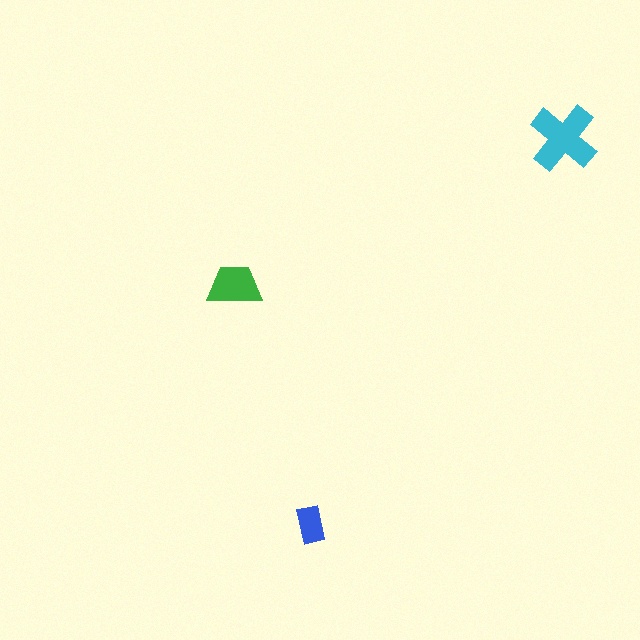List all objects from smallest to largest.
The blue rectangle, the green trapezoid, the cyan cross.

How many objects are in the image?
There are 3 objects in the image.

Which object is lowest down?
The blue rectangle is bottommost.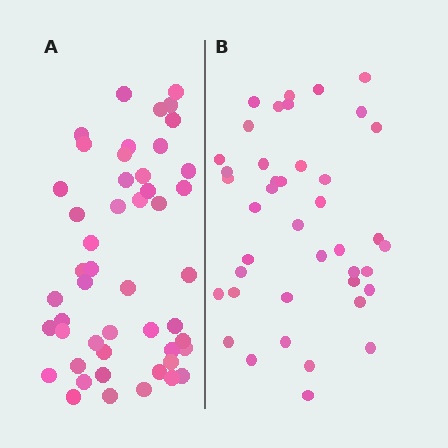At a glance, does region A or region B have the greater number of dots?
Region A (the left region) has more dots.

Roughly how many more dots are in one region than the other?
Region A has roughly 8 or so more dots than region B.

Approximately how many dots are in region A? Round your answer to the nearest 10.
About 50 dots. (The exact count is 49, which rounds to 50.)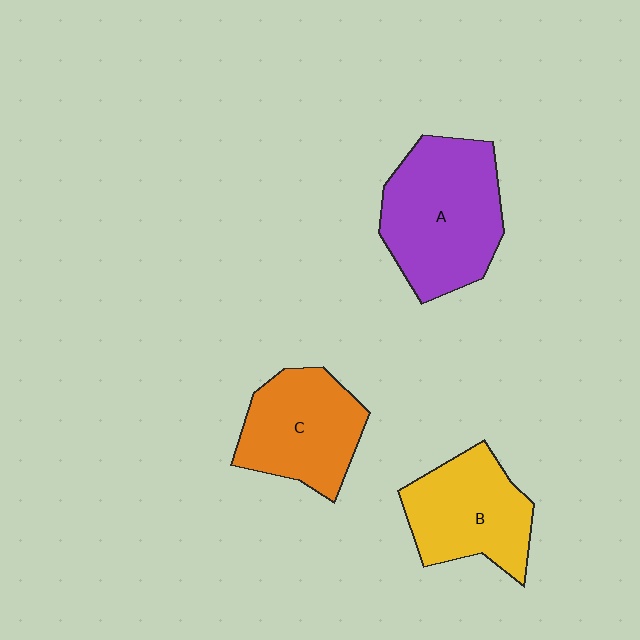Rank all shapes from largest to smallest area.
From largest to smallest: A (purple), C (orange), B (yellow).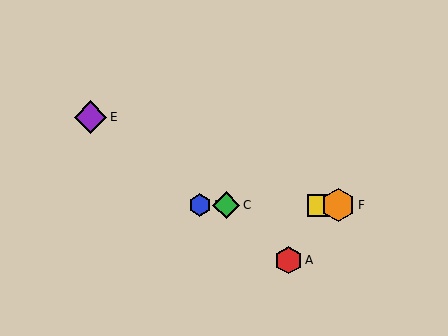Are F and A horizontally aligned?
No, F is at y≈205 and A is at y≈260.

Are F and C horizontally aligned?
Yes, both are at y≈205.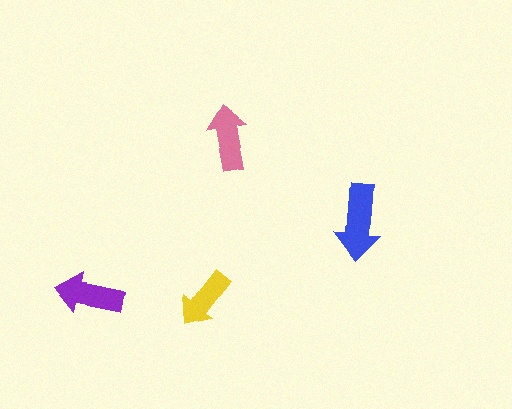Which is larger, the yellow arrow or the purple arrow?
The purple one.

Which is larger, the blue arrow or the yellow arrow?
The blue one.